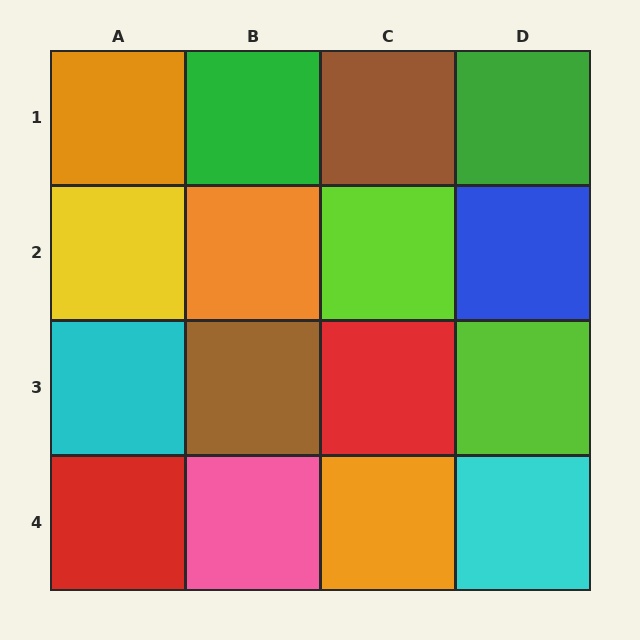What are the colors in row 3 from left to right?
Cyan, brown, red, lime.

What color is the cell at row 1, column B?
Green.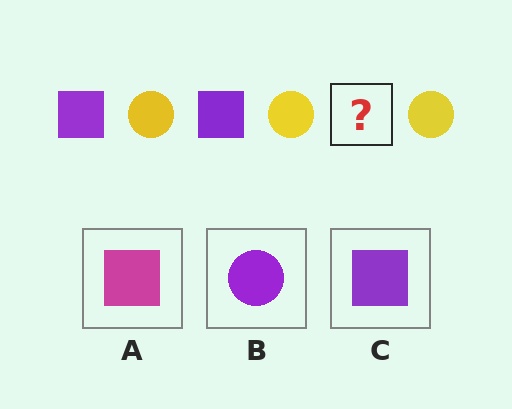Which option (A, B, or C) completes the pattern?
C.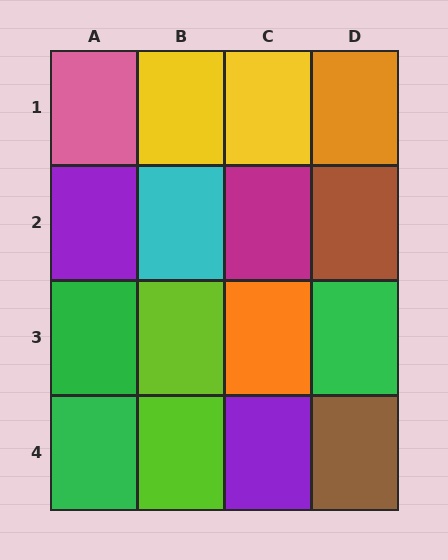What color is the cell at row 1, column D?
Orange.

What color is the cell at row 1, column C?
Yellow.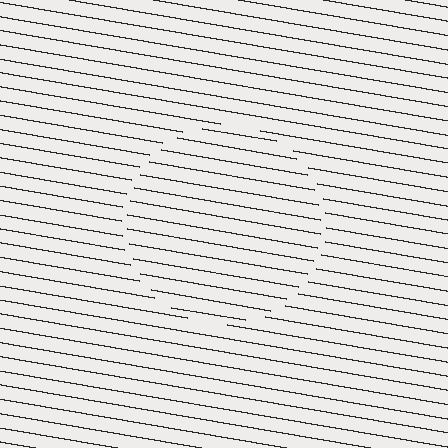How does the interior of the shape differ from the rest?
The interior of the shape contains the same grating, shifted by half a period — the contour is defined by the phase discontinuity where line-ends from the inner and outer gratings abut.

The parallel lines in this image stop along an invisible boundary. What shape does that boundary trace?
An illusory circle. The interior of the shape contains the same grating, shifted by half a period — the contour is defined by the phase discontinuity where line-ends from the inner and outer gratings abut.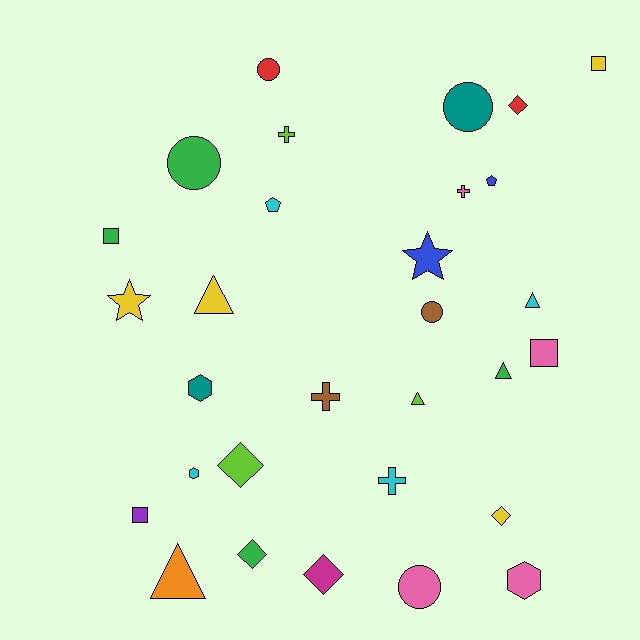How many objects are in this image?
There are 30 objects.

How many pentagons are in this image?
There are 2 pentagons.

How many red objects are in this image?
There are 2 red objects.